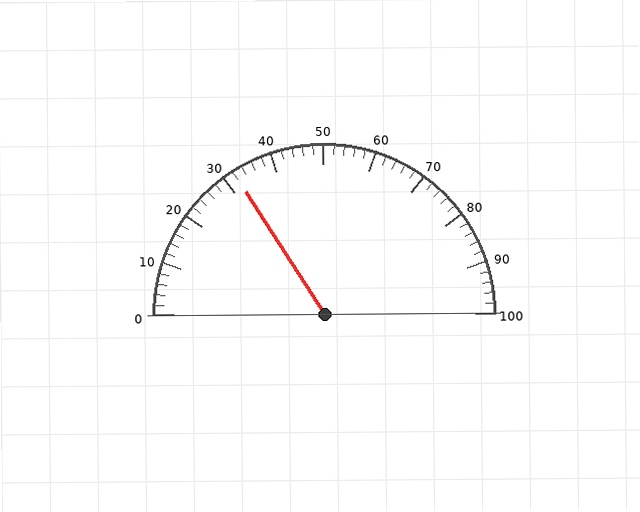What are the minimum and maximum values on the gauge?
The gauge ranges from 0 to 100.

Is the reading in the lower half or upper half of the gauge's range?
The reading is in the lower half of the range (0 to 100).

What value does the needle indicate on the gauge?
The needle indicates approximately 32.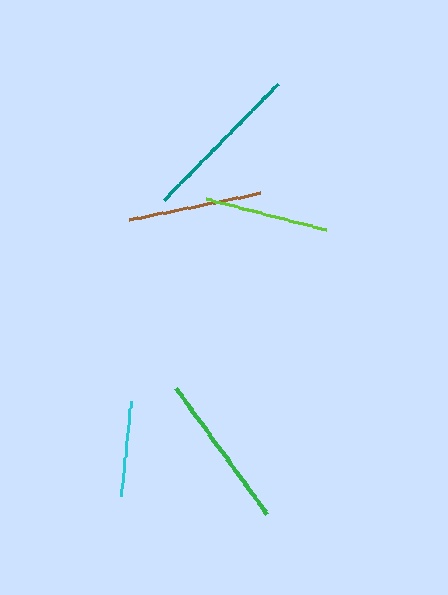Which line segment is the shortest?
The cyan line is the shortest at approximately 95 pixels.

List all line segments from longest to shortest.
From longest to shortest: teal, green, brown, lime, cyan.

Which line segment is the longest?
The teal line is the longest at approximately 161 pixels.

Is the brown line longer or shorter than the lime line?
The brown line is longer than the lime line.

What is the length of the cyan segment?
The cyan segment is approximately 95 pixels long.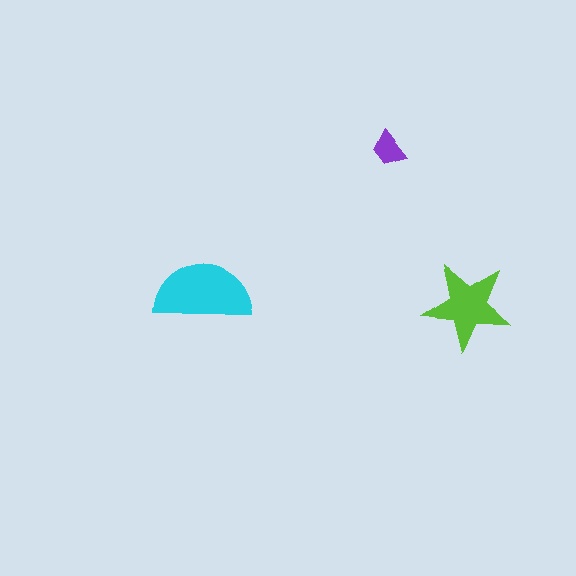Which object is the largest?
The cyan semicircle.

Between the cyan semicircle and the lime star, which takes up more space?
The cyan semicircle.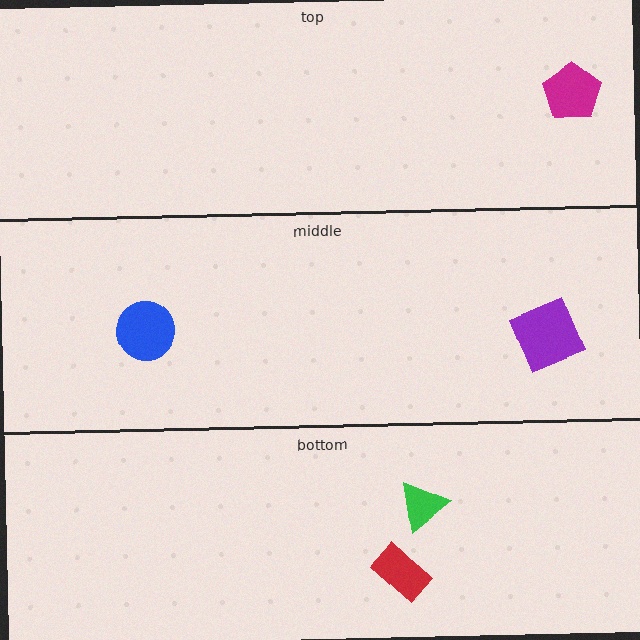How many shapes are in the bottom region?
2.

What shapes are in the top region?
The magenta pentagon.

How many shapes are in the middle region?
2.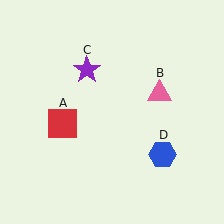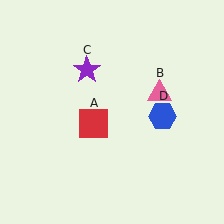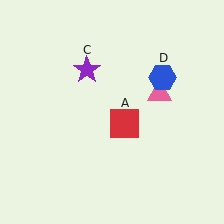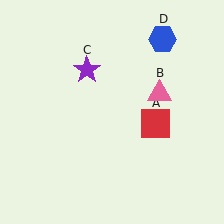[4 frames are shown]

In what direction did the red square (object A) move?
The red square (object A) moved right.